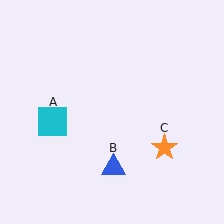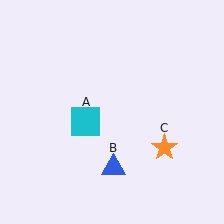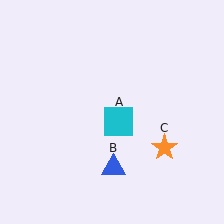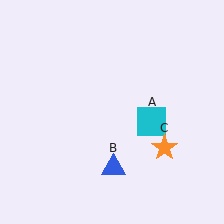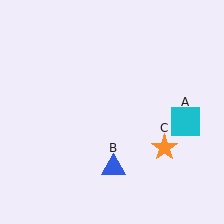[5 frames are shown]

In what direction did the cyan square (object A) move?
The cyan square (object A) moved right.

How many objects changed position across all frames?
1 object changed position: cyan square (object A).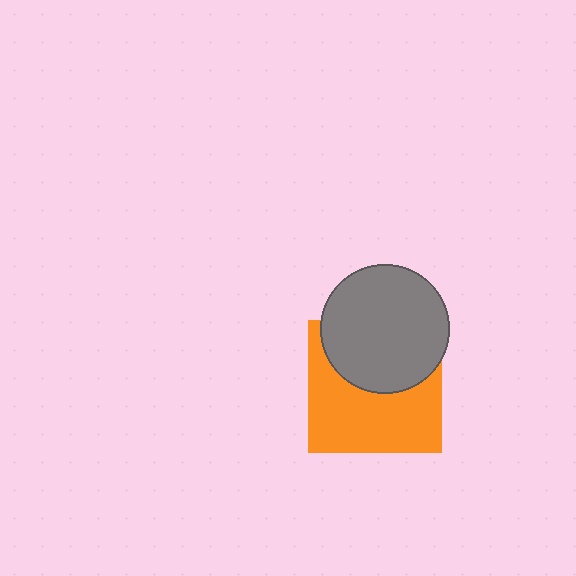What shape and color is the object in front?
The object in front is a gray circle.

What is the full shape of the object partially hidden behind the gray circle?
The partially hidden object is an orange square.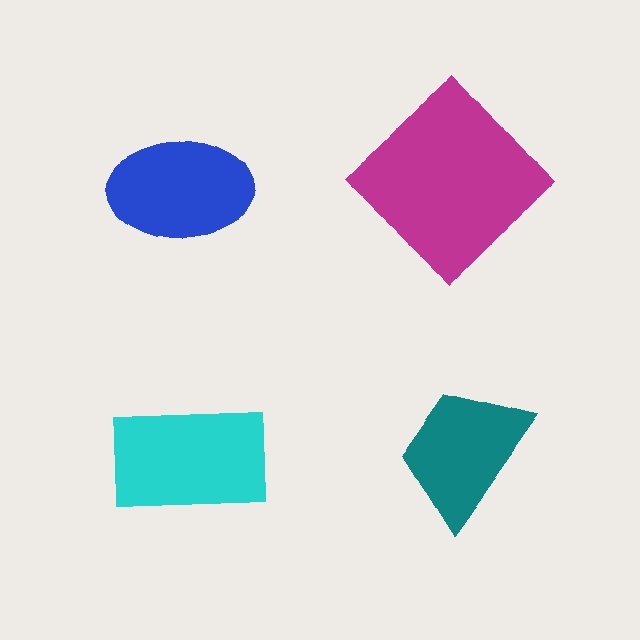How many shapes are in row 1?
2 shapes.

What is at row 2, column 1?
A cyan rectangle.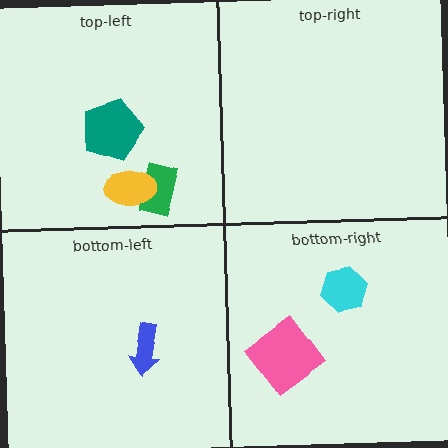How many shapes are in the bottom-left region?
1.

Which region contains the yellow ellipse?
The top-left region.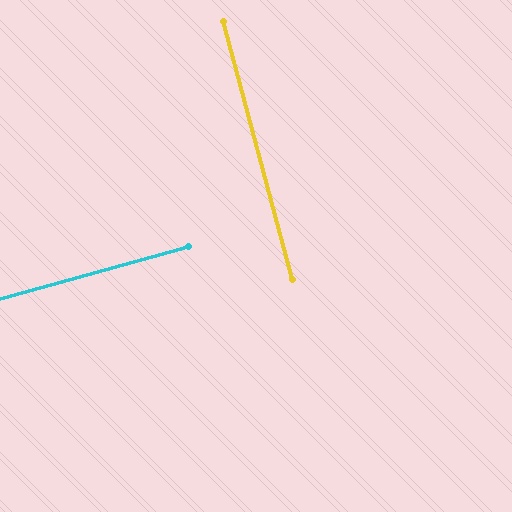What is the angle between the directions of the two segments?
Approximately 90 degrees.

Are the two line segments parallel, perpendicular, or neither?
Perpendicular — they meet at approximately 90°.